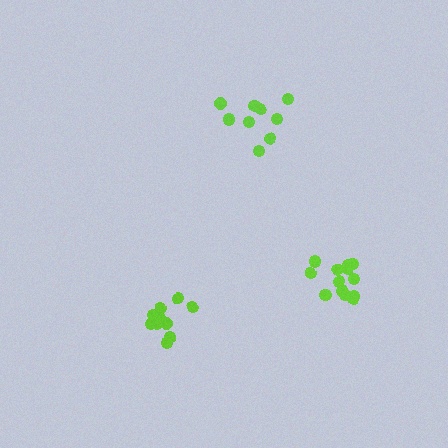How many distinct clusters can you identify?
There are 3 distinct clusters.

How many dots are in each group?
Group 1: 13 dots, Group 2: 9 dots, Group 3: 11 dots (33 total).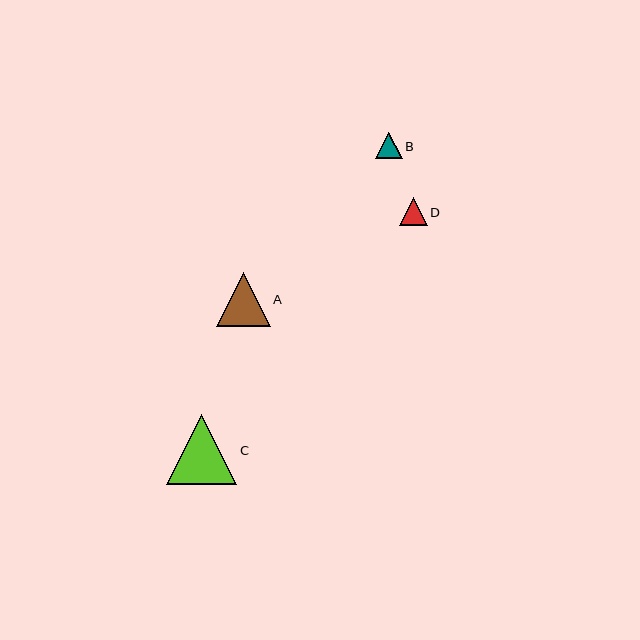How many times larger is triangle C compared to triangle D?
Triangle C is approximately 2.5 times the size of triangle D.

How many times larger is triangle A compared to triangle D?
Triangle A is approximately 1.9 times the size of triangle D.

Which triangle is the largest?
Triangle C is the largest with a size of approximately 70 pixels.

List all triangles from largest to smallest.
From largest to smallest: C, A, D, B.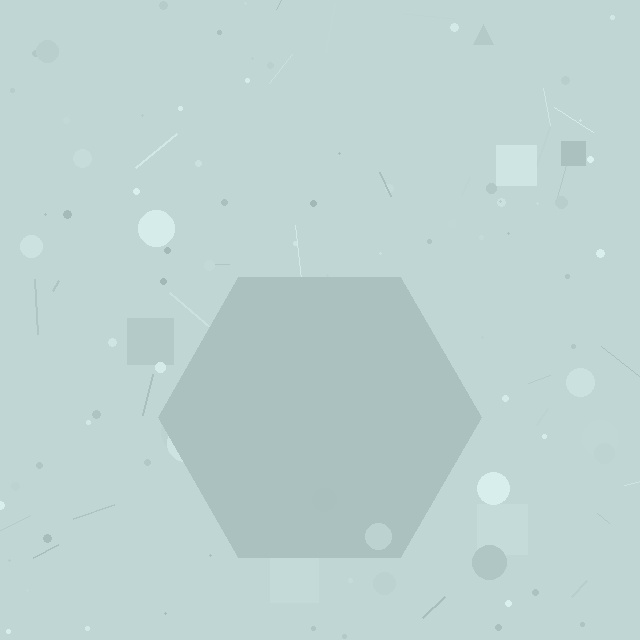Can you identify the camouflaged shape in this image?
The camouflaged shape is a hexagon.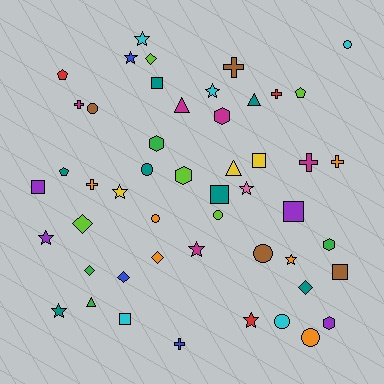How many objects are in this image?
There are 50 objects.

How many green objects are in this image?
There are 4 green objects.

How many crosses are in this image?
There are 7 crosses.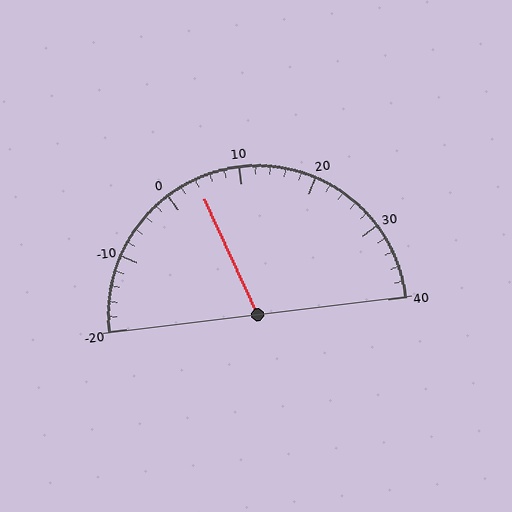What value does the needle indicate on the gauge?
The needle indicates approximately 4.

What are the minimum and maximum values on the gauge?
The gauge ranges from -20 to 40.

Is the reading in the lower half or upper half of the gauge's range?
The reading is in the lower half of the range (-20 to 40).